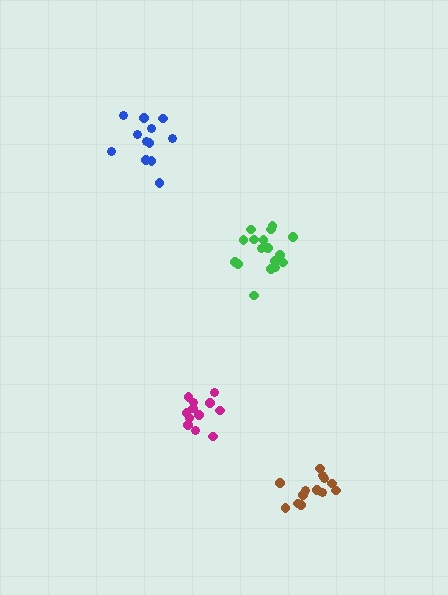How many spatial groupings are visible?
There are 4 spatial groupings.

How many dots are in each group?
Group 1: 12 dots, Group 2: 17 dots, Group 3: 13 dots, Group 4: 12 dots (54 total).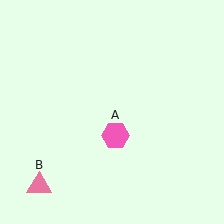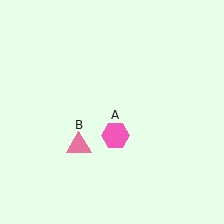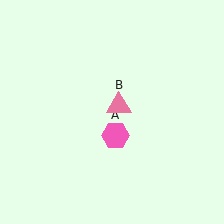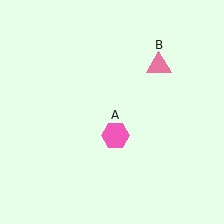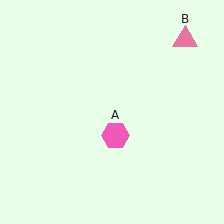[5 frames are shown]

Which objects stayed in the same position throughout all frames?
Pink hexagon (object A) remained stationary.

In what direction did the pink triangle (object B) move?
The pink triangle (object B) moved up and to the right.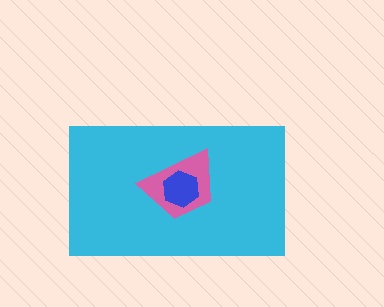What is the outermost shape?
The cyan rectangle.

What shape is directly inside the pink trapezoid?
The blue hexagon.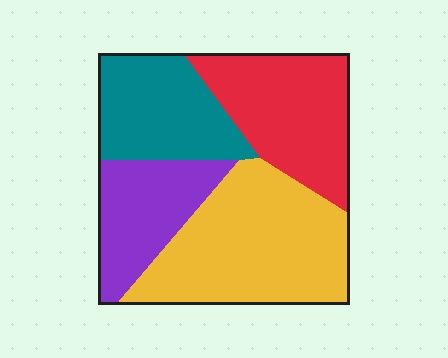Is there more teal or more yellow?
Yellow.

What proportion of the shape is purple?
Purple covers 18% of the shape.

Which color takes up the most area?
Yellow, at roughly 35%.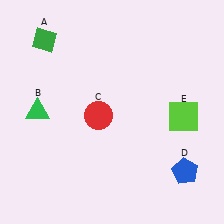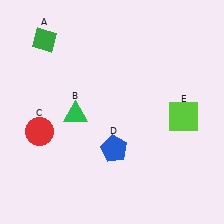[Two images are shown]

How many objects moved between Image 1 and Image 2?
3 objects moved between the two images.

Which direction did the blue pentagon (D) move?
The blue pentagon (D) moved left.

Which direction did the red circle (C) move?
The red circle (C) moved left.